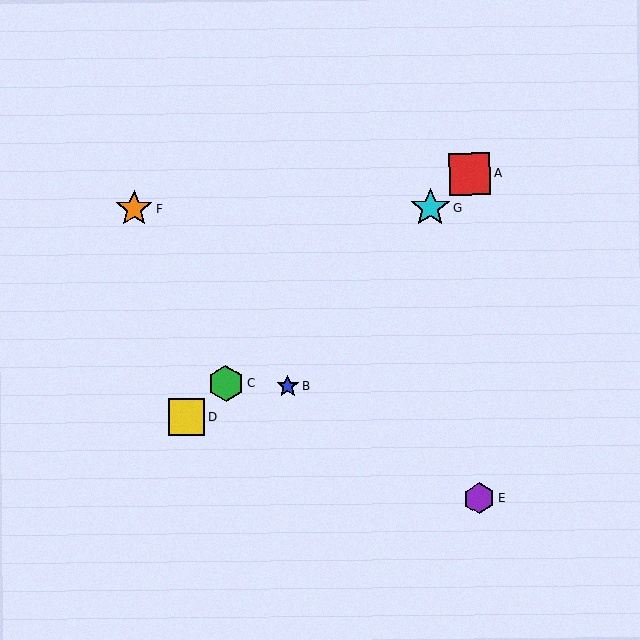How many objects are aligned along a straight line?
4 objects (A, C, D, G) are aligned along a straight line.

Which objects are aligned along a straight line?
Objects A, C, D, G are aligned along a straight line.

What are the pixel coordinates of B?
Object B is at (287, 386).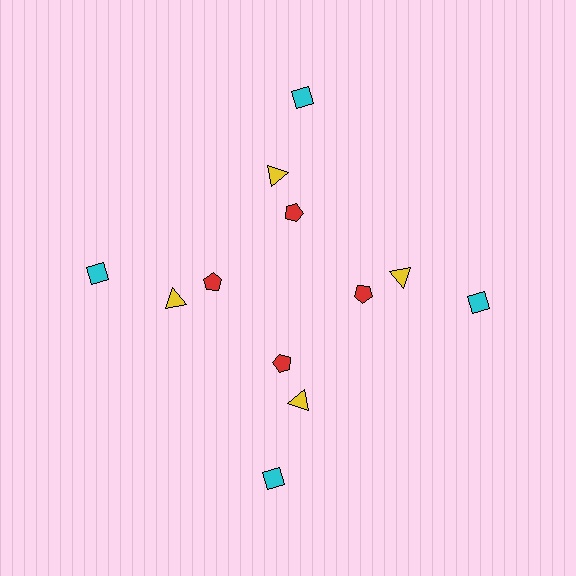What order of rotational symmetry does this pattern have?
This pattern has 4-fold rotational symmetry.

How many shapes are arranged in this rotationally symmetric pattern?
There are 12 shapes, arranged in 4 groups of 3.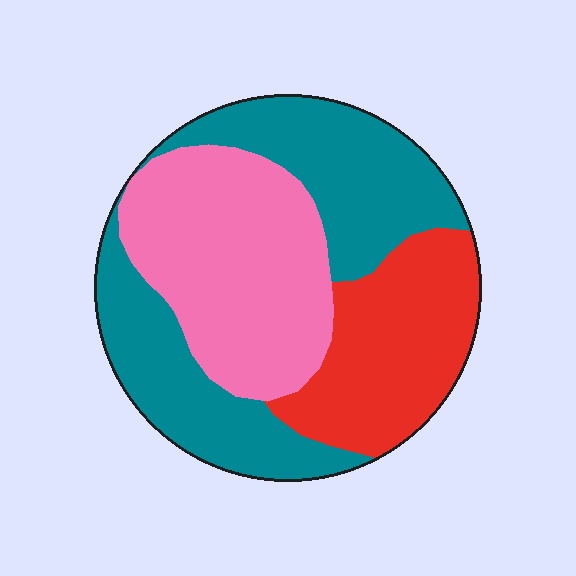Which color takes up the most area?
Teal, at roughly 40%.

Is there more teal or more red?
Teal.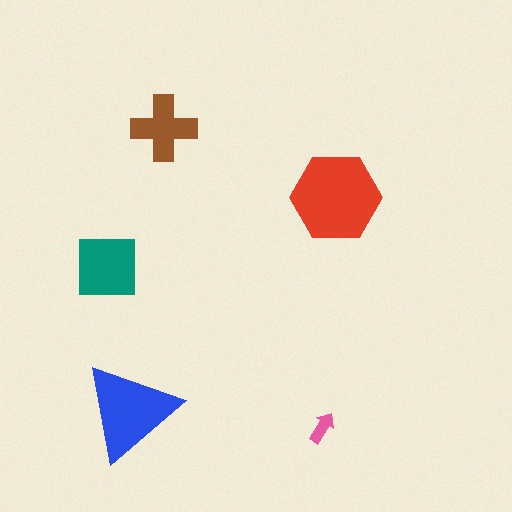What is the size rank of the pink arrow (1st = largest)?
5th.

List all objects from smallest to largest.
The pink arrow, the brown cross, the teal square, the blue triangle, the red hexagon.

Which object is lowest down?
The pink arrow is bottommost.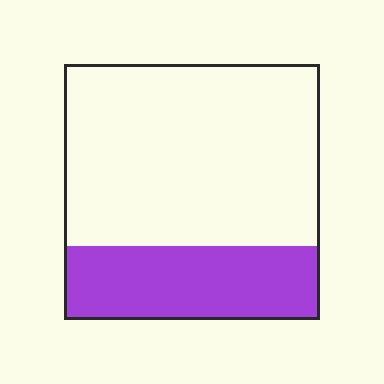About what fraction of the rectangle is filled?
About one quarter (1/4).